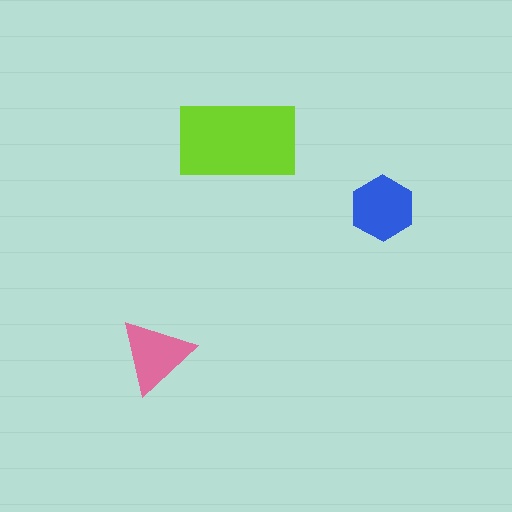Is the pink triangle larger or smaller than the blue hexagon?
Smaller.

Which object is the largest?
The lime rectangle.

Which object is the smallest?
The pink triangle.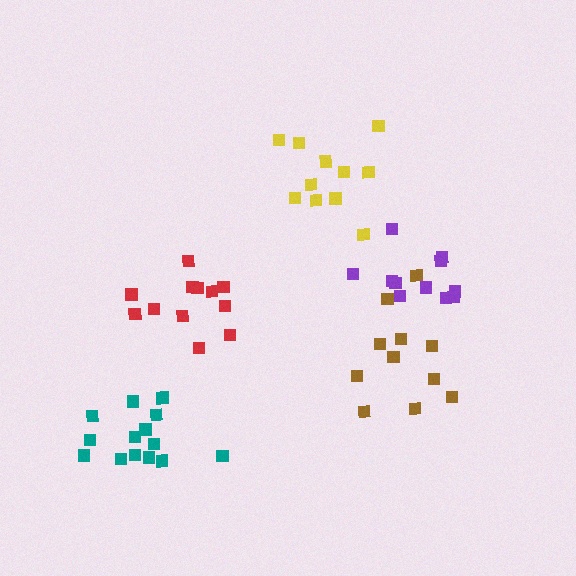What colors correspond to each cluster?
The clusters are colored: teal, purple, brown, red, yellow.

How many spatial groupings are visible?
There are 5 spatial groupings.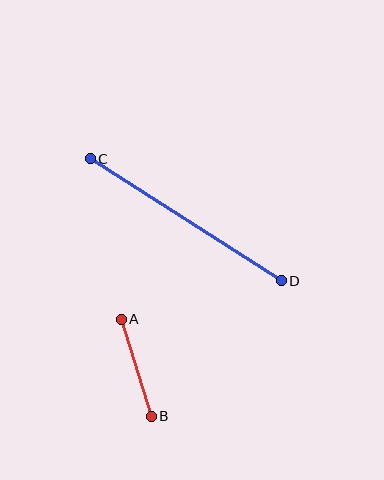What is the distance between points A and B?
The distance is approximately 102 pixels.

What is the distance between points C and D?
The distance is approximately 227 pixels.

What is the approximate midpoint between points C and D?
The midpoint is at approximately (186, 220) pixels.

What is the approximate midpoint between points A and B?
The midpoint is at approximately (136, 368) pixels.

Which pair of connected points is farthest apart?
Points C and D are farthest apart.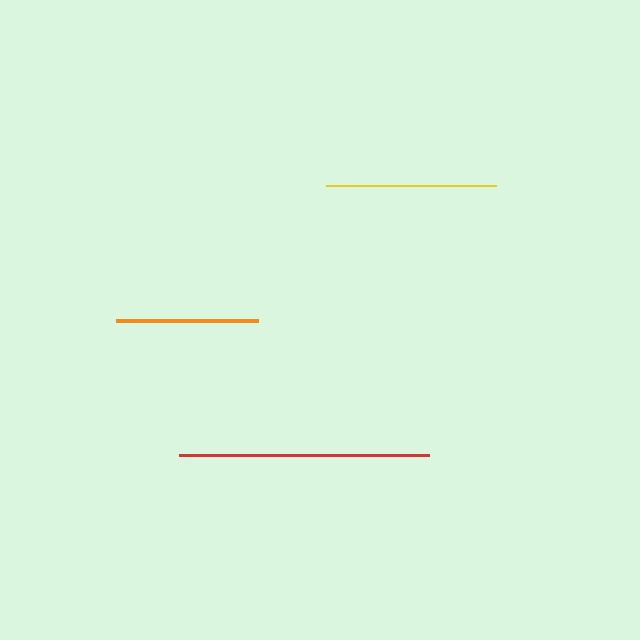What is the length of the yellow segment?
The yellow segment is approximately 171 pixels long.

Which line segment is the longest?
The red line is the longest at approximately 251 pixels.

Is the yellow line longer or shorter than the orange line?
The yellow line is longer than the orange line.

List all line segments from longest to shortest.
From longest to shortest: red, yellow, orange.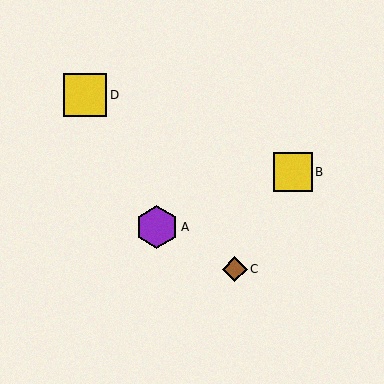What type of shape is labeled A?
Shape A is a purple hexagon.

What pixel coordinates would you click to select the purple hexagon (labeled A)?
Click at (157, 227) to select the purple hexagon A.